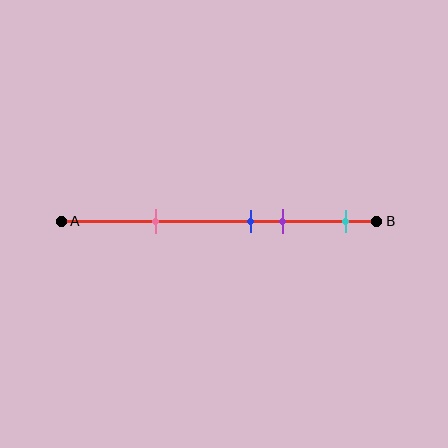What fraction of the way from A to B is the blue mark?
The blue mark is approximately 60% (0.6) of the way from A to B.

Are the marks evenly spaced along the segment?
No, the marks are not evenly spaced.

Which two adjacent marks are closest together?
The blue and purple marks are the closest adjacent pair.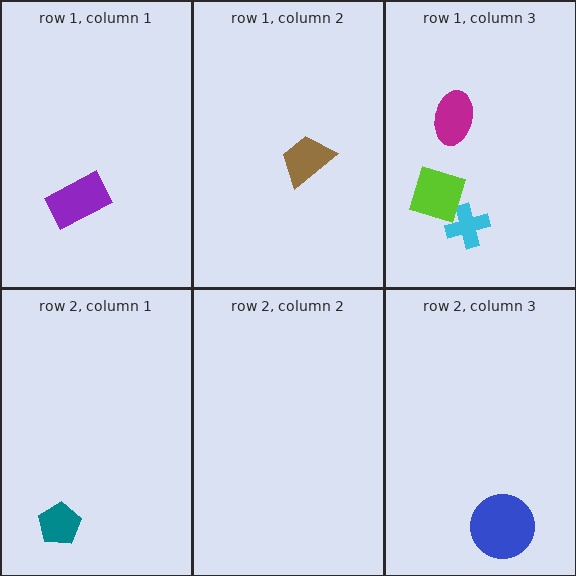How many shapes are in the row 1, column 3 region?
3.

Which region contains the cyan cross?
The row 1, column 3 region.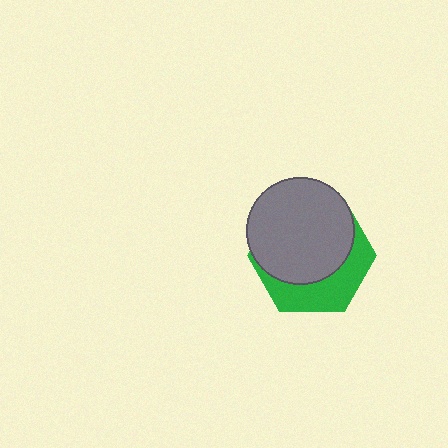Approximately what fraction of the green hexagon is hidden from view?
Roughly 64% of the green hexagon is hidden behind the gray circle.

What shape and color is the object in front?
The object in front is a gray circle.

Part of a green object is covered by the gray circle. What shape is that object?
It is a hexagon.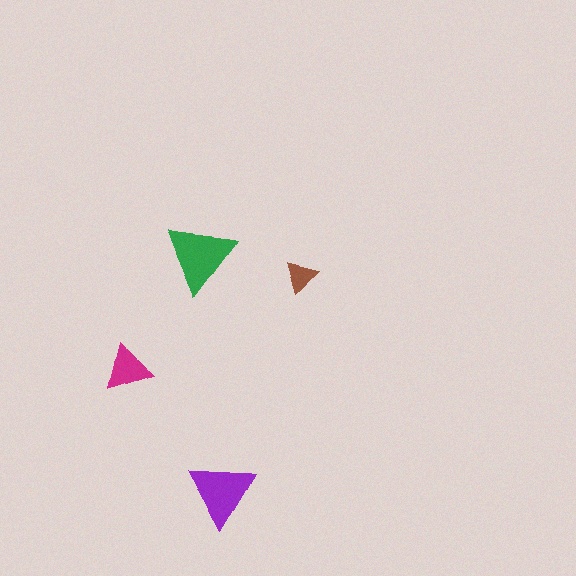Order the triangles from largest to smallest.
the green one, the purple one, the magenta one, the brown one.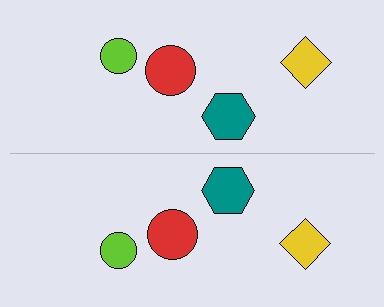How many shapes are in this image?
There are 8 shapes in this image.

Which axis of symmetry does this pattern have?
The pattern has a horizontal axis of symmetry running through the center of the image.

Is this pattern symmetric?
Yes, this pattern has bilateral (reflection) symmetry.